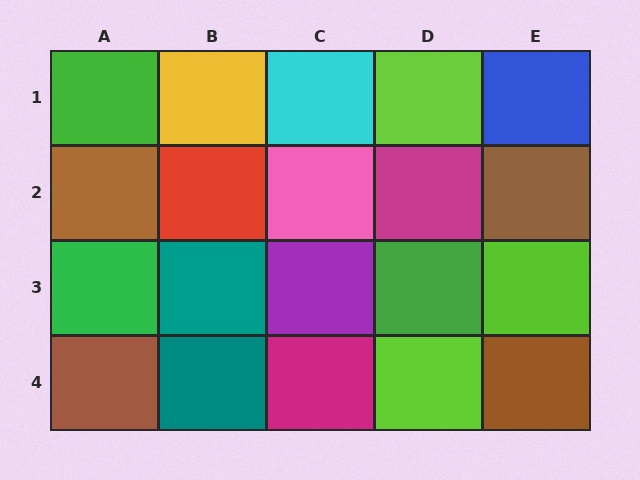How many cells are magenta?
2 cells are magenta.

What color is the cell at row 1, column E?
Blue.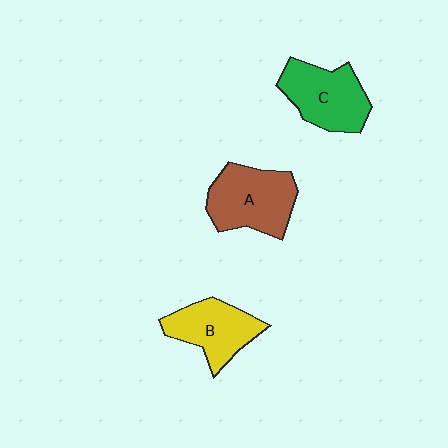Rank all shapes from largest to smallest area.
From largest to smallest: A (brown), C (green), B (yellow).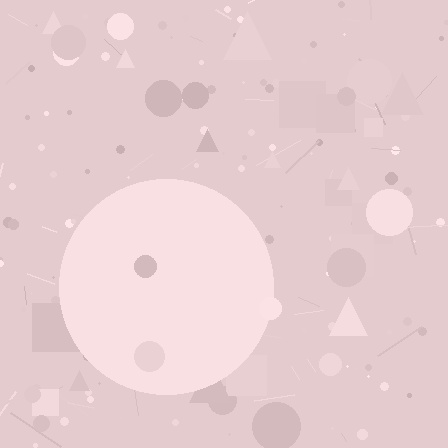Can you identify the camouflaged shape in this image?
The camouflaged shape is a circle.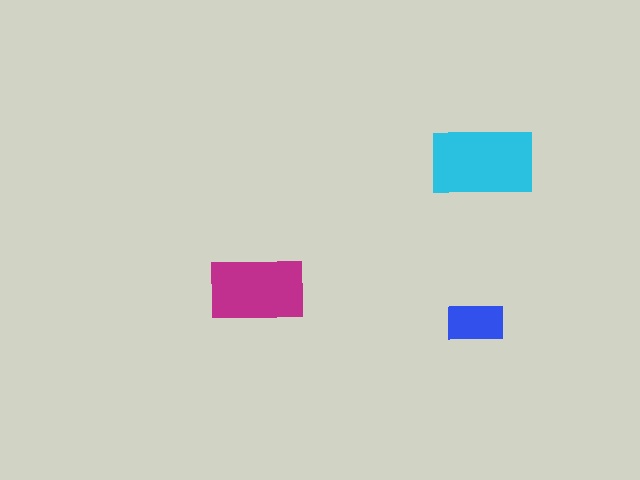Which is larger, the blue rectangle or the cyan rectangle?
The cyan one.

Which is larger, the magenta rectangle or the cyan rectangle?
The cyan one.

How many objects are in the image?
There are 3 objects in the image.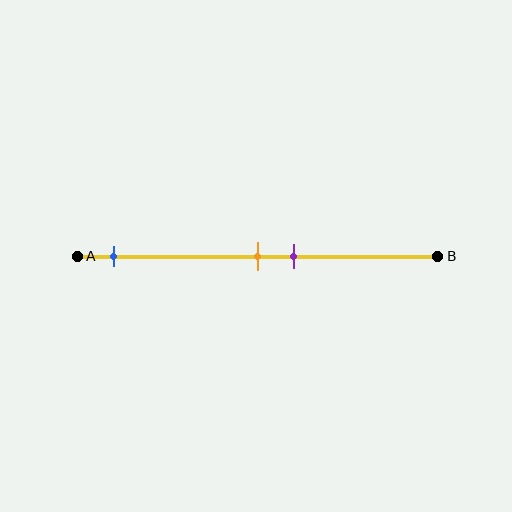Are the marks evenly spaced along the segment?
No, the marks are not evenly spaced.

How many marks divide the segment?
There are 3 marks dividing the segment.